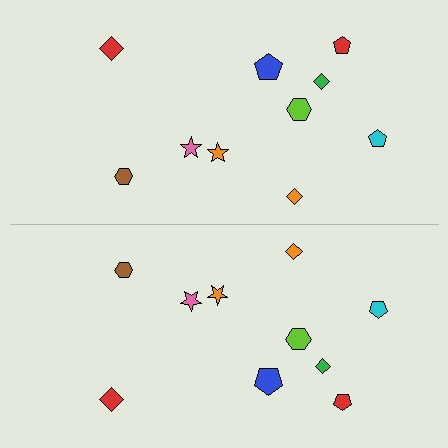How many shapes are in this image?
There are 20 shapes in this image.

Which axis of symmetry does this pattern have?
The pattern has a horizontal axis of symmetry running through the center of the image.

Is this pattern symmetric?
Yes, this pattern has bilateral (reflection) symmetry.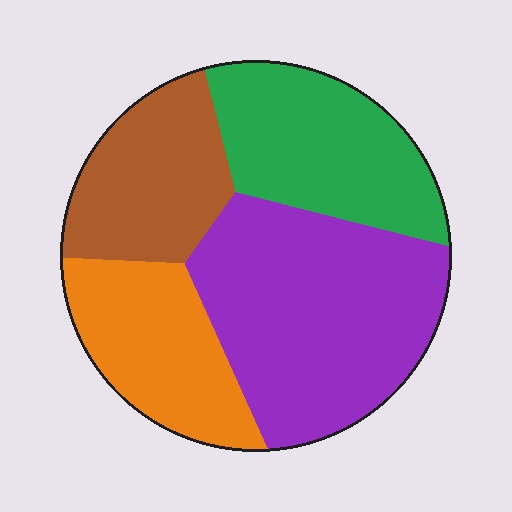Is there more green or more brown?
Green.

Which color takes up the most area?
Purple, at roughly 40%.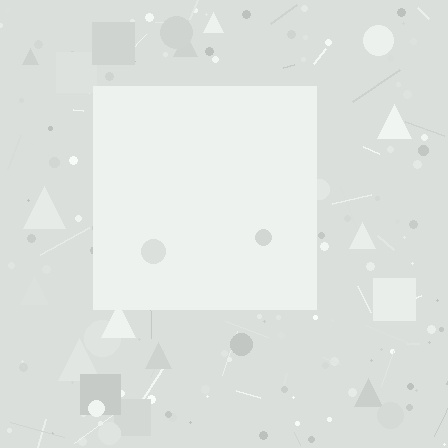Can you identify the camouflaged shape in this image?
The camouflaged shape is a square.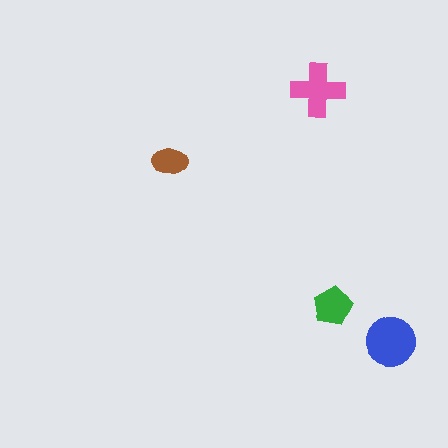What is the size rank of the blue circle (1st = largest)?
1st.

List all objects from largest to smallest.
The blue circle, the pink cross, the green pentagon, the brown ellipse.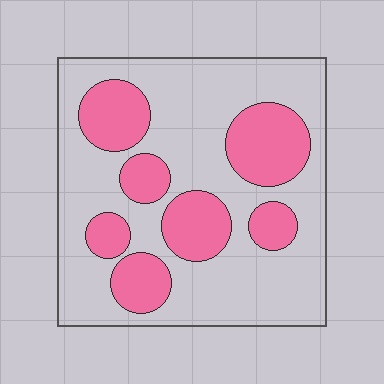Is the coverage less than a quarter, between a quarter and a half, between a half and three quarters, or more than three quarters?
Between a quarter and a half.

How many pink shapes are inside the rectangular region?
7.